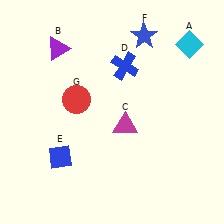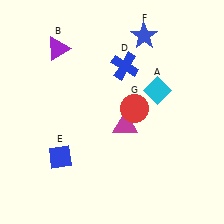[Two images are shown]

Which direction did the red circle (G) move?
The red circle (G) moved right.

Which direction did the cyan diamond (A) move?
The cyan diamond (A) moved down.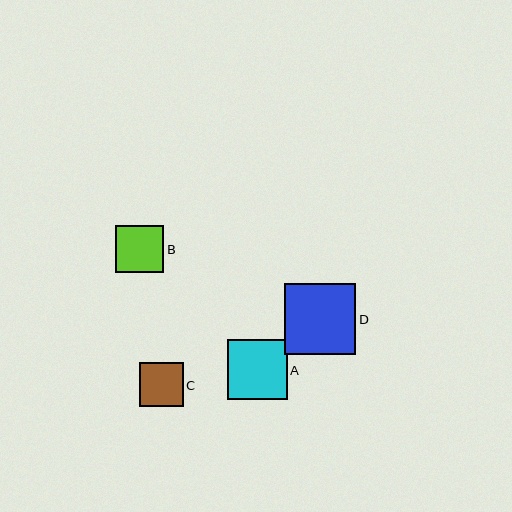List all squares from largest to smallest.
From largest to smallest: D, A, B, C.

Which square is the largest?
Square D is the largest with a size of approximately 71 pixels.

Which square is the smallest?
Square C is the smallest with a size of approximately 44 pixels.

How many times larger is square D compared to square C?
Square D is approximately 1.6 times the size of square C.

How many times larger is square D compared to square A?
Square D is approximately 1.2 times the size of square A.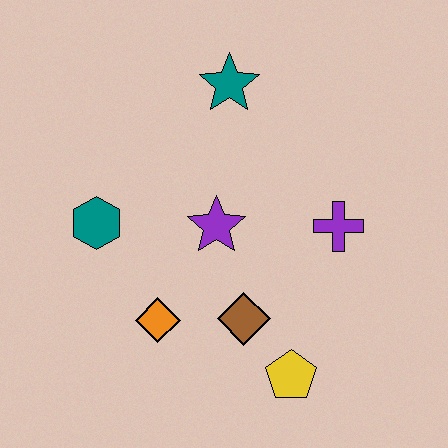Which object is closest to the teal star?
The purple star is closest to the teal star.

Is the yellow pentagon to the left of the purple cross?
Yes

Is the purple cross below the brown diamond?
No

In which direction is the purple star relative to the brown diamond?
The purple star is above the brown diamond.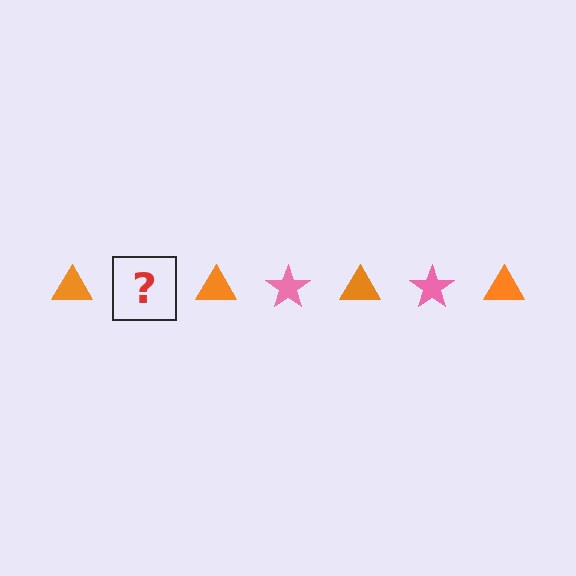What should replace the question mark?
The question mark should be replaced with a pink star.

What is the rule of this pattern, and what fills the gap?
The rule is that the pattern alternates between orange triangle and pink star. The gap should be filled with a pink star.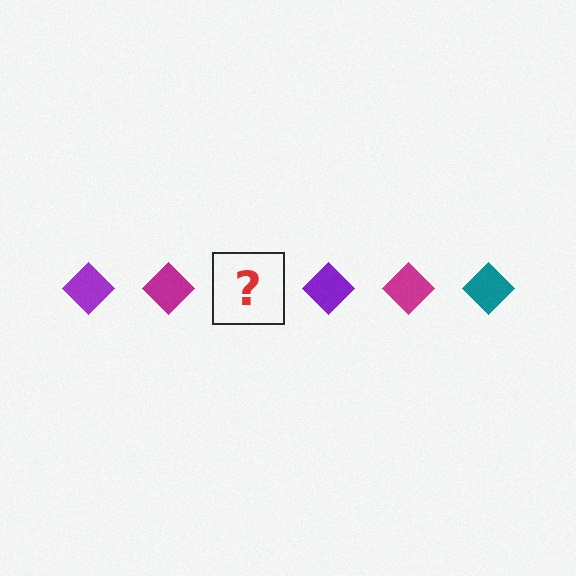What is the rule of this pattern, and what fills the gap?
The rule is that the pattern cycles through purple, magenta, teal diamonds. The gap should be filled with a teal diamond.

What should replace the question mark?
The question mark should be replaced with a teal diamond.